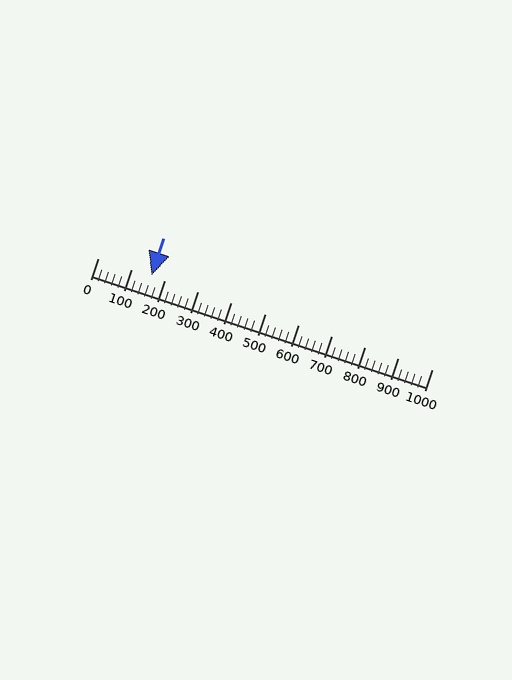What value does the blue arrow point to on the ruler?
The blue arrow points to approximately 160.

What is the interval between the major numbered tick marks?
The major tick marks are spaced 100 units apart.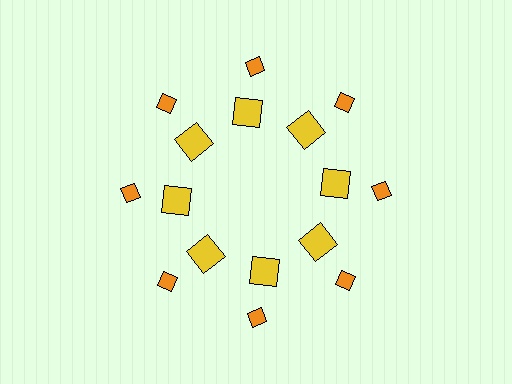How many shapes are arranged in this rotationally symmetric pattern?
There are 16 shapes, arranged in 8 groups of 2.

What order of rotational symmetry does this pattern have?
This pattern has 8-fold rotational symmetry.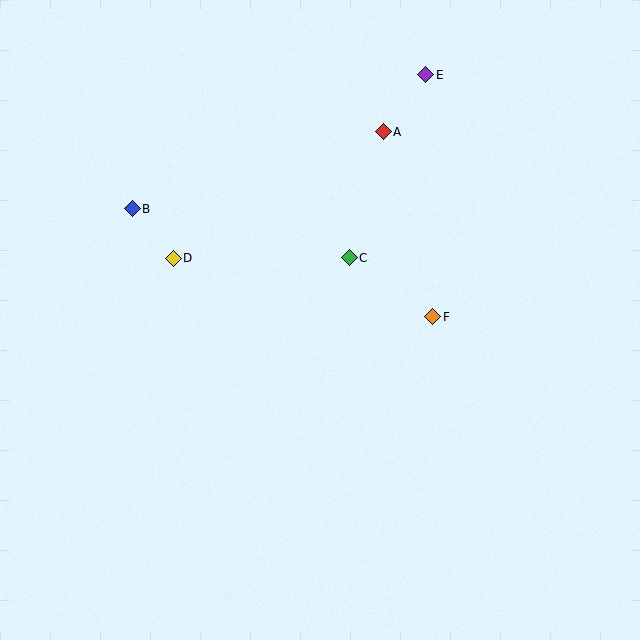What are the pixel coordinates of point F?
Point F is at (433, 317).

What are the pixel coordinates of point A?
Point A is at (383, 132).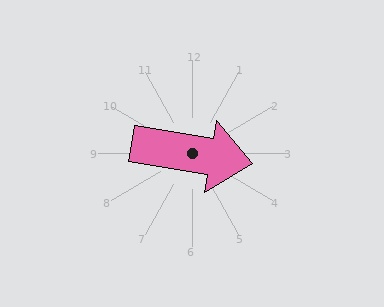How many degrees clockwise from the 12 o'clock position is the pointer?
Approximately 99 degrees.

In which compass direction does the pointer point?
East.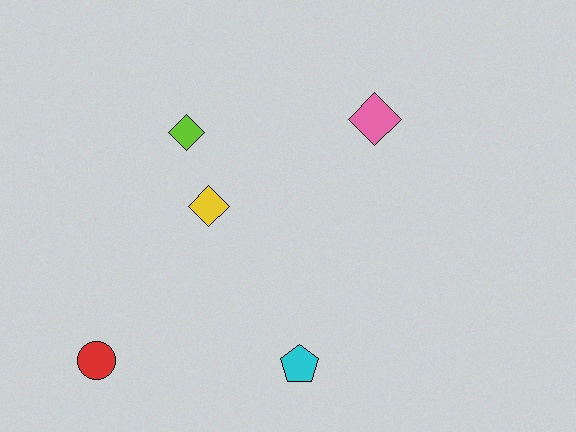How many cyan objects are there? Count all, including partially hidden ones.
There is 1 cyan object.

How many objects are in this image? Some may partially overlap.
There are 5 objects.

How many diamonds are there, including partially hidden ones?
There are 3 diamonds.